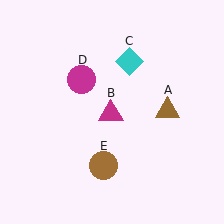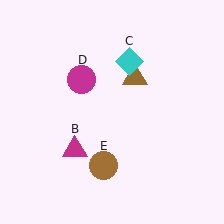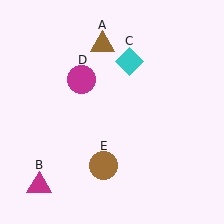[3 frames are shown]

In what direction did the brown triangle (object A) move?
The brown triangle (object A) moved up and to the left.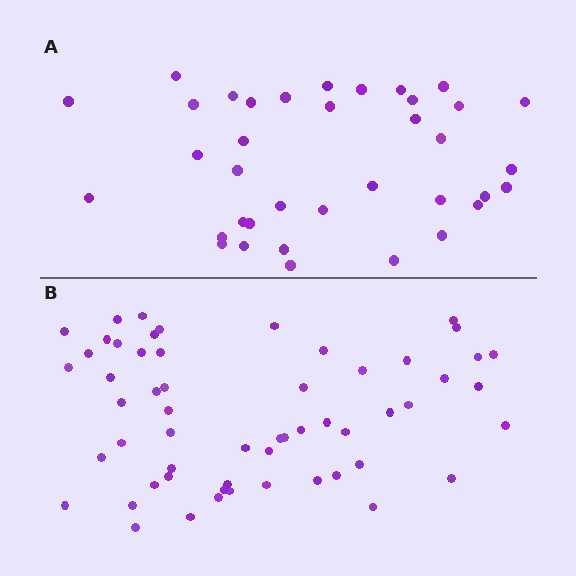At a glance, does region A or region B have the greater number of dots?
Region B (the bottom region) has more dots.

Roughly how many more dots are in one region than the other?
Region B has approximately 20 more dots than region A.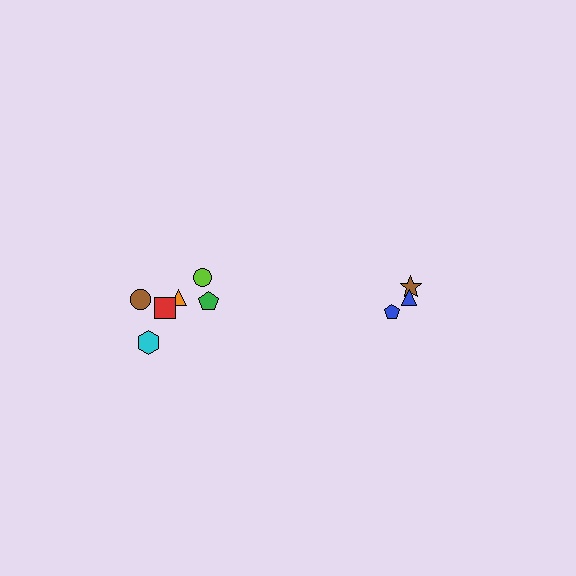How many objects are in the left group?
There are 6 objects.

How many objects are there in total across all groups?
There are 9 objects.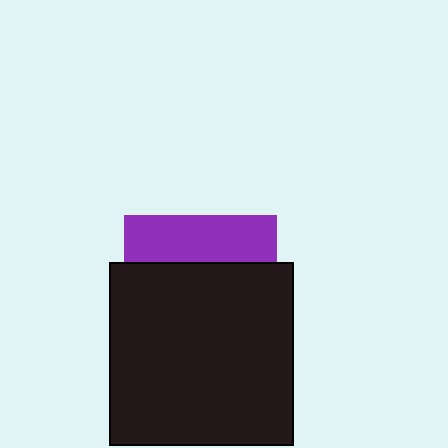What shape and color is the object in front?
The object in front is a black square.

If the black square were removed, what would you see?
You would see the complete purple square.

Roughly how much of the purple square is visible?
A small part of it is visible (roughly 30%).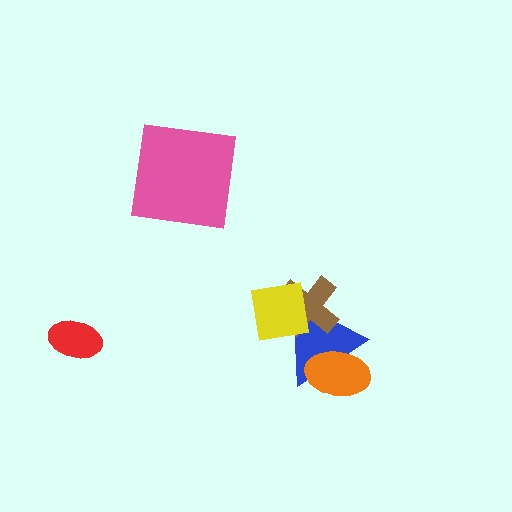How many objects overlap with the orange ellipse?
1 object overlaps with the orange ellipse.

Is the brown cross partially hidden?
Yes, it is partially covered by another shape.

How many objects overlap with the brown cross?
2 objects overlap with the brown cross.